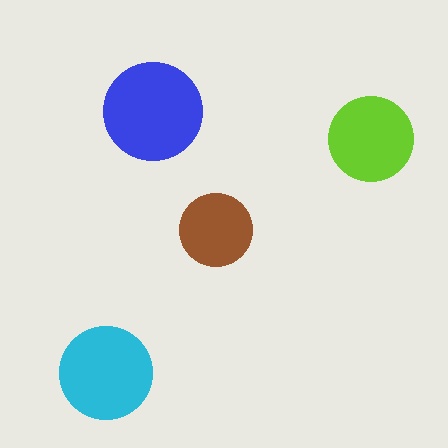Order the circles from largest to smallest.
the blue one, the cyan one, the lime one, the brown one.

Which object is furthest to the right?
The lime circle is rightmost.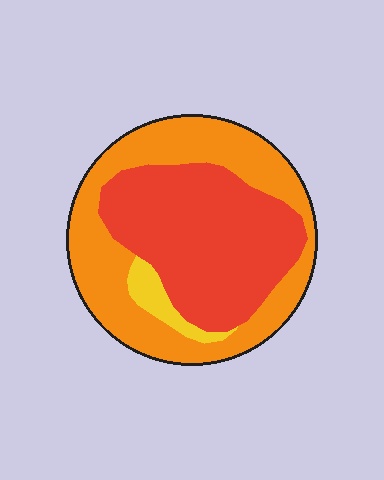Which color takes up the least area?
Yellow, at roughly 5%.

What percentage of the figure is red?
Red takes up between a quarter and a half of the figure.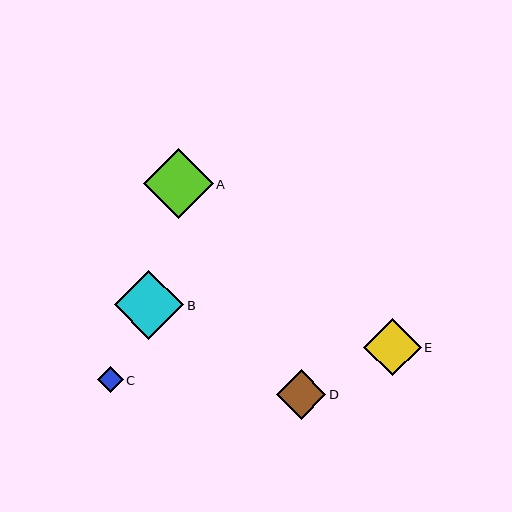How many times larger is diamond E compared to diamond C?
Diamond E is approximately 2.2 times the size of diamond C.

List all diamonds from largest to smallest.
From largest to smallest: A, B, E, D, C.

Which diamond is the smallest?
Diamond C is the smallest with a size of approximately 26 pixels.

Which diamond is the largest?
Diamond A is the largest with a size of approximately 69 pixels.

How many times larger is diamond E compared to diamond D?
Diamond E is approximately 1.2 times the size of diamond D.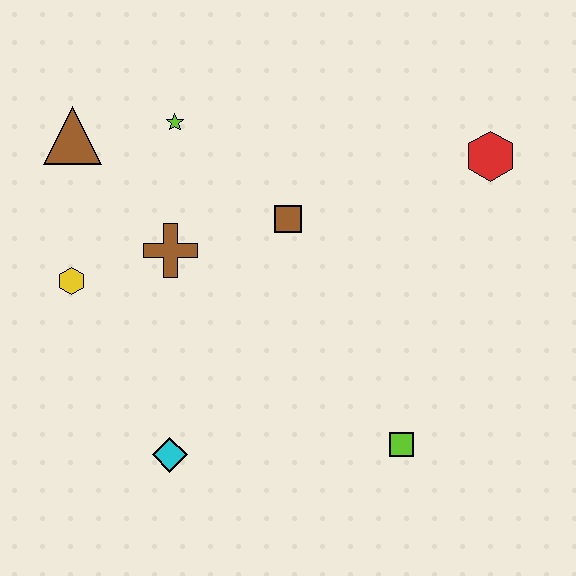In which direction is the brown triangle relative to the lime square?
The brown triangle is to the left of the lime square.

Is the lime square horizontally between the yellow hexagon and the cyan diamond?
No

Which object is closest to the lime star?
The brown triangle is closest to the lime star.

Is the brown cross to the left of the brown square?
Yes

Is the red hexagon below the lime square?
No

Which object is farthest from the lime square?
The brown triangle is farthest from the lime square.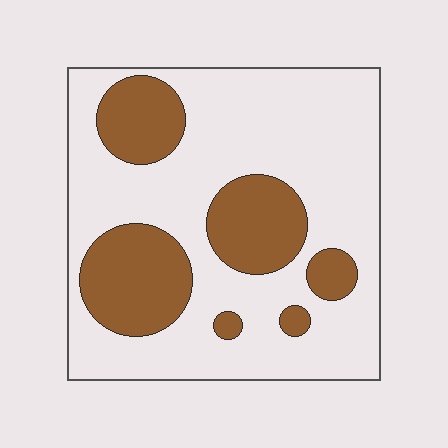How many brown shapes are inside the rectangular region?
6.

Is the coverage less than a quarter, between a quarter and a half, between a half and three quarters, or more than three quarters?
Between a quarter and a half.